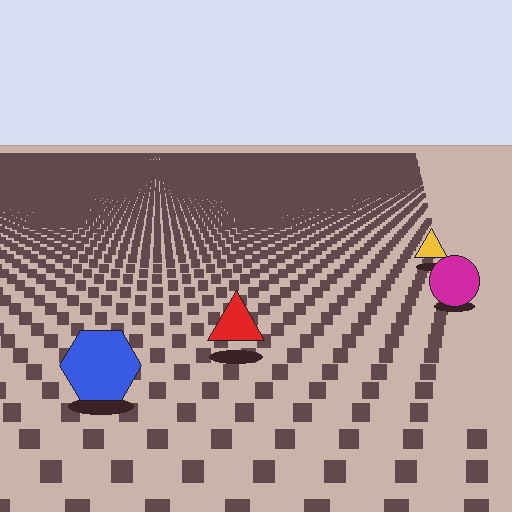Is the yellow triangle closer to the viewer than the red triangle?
No. The red triangle is closer — you can tell from the texture gradient: the ground texture is coarser near it.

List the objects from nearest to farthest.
From nearest to farthest: the blue hexagon, the red triangle, the magenta circle, the yellow triangle.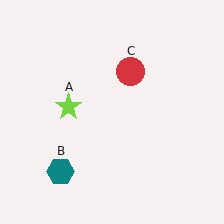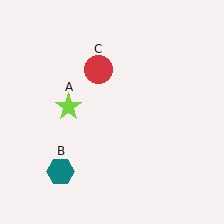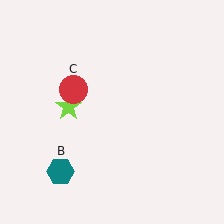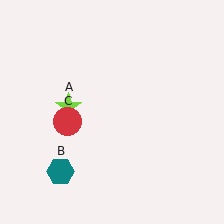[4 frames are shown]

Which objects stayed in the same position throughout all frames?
Lime star (object A) and teal hexagon (object B) remained stationary.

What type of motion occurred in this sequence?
The red circle (object C) rotated counterclockwise around the center of the scene.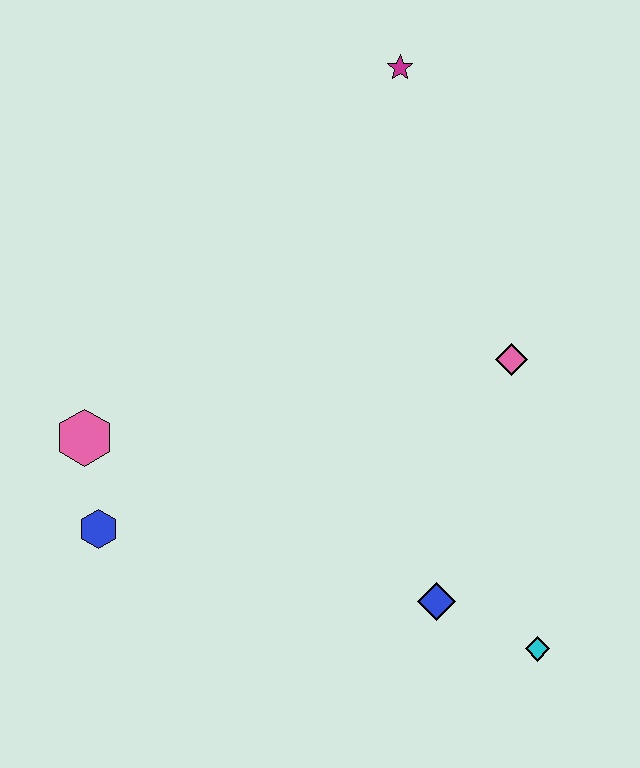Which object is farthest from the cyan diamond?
The magenta star is farthest from the cyan diamond.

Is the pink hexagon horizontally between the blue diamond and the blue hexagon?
No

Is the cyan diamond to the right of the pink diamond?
Yes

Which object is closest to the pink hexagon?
The blue hexagon is closest to the pink hexagon.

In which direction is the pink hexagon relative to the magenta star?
The pink hexagon is below the magenta star.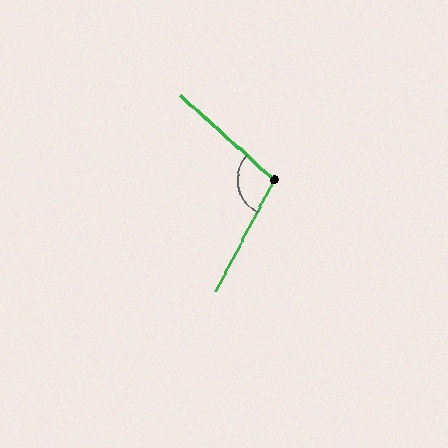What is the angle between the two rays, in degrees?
Approximately 105 degrees.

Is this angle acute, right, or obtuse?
It is obtuse.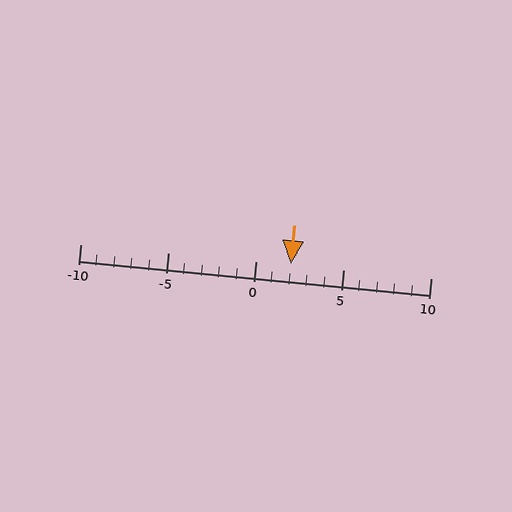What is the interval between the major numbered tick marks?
The major tick marks are spaced 5 units apart.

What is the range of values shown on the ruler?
The ruler shows values from -10 to 10.